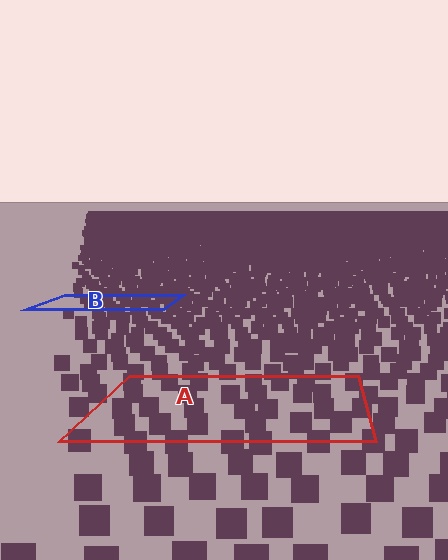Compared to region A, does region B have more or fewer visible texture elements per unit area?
Region B has more texture elements per unit area — they are packed more densely because it is farther away.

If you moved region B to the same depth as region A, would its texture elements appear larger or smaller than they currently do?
They would appear larger. At a closer depth, the same texture elements are projected at a bigger on-screen size.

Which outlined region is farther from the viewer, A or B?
Region B is farther from the viewer — the texture elements inside it appear smaller and more densely packed.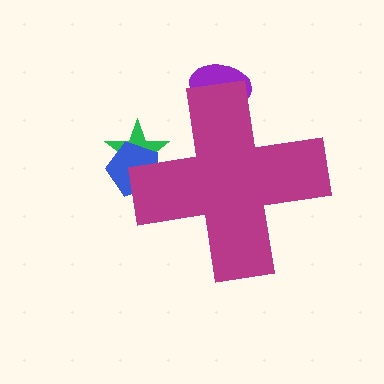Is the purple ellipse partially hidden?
Yes, the purple ellipse is partially hidden behind the magenta cross.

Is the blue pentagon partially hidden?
Yes, the blue pentagon is partially hidden behind the magenta cross.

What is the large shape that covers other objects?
A magenta cross.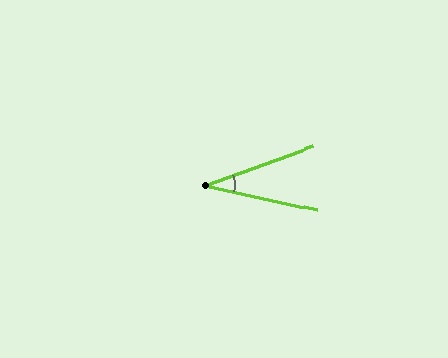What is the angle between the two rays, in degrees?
Approximately 33 degrees.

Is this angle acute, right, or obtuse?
It is acute.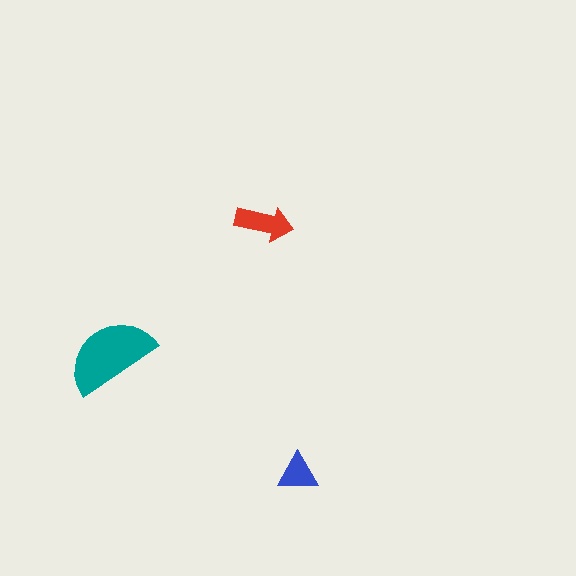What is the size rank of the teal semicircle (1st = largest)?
1st.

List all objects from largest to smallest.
The teal semicircle, the red arrow, the blue triangle.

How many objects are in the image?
There are 3 objects in the image.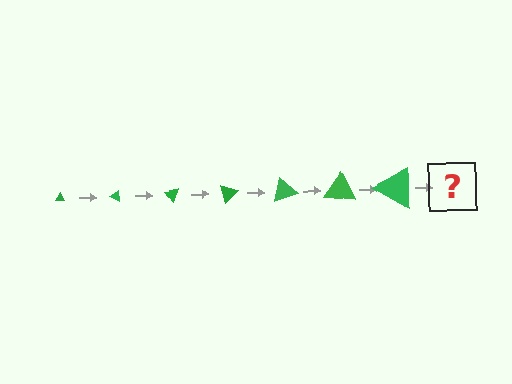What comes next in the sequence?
The next element should be a triangle, larger than the previous one and rotated 175 degrees from the start.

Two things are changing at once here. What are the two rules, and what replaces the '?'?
The two rules are that the triangle grows larger each step and it rotates 25 degrees each step. The '?' should be a triangle, larger than the previous one and rotated 175 degrees from the start.